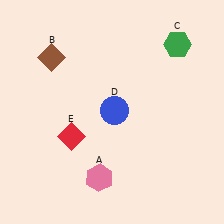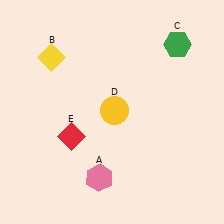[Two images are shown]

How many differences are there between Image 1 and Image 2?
There are 2 differences between the two images.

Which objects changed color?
B changed from brown to yellow. D changed from blue to yellow.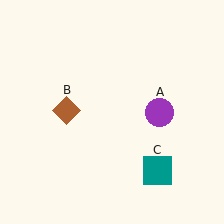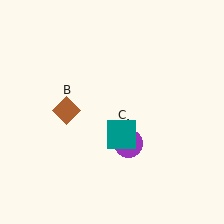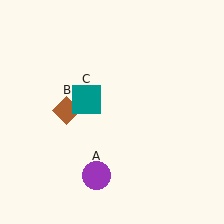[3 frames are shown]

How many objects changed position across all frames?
2 objects changed position: purple circle (object A), teal square (object C).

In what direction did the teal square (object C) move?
The teal square (object C) moved up and to the left.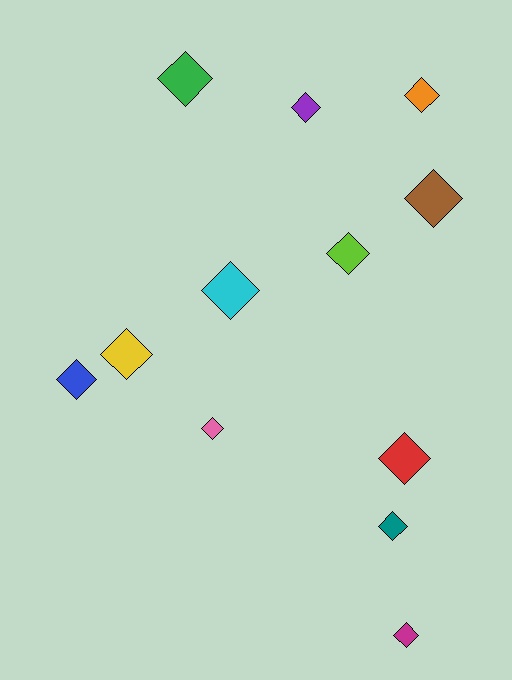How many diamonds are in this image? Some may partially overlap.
There are 12 diamonds.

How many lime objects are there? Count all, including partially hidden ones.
There is 1 lime object.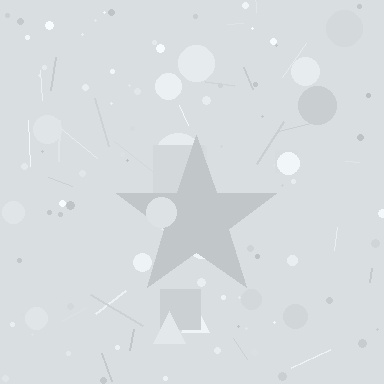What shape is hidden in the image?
A star is hidden in the image.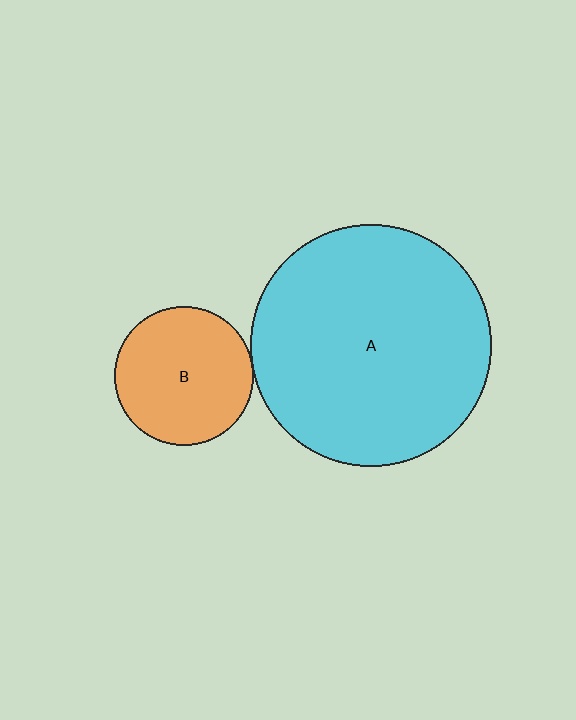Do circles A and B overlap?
Yes.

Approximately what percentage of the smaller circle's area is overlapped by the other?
Approximately 5%.